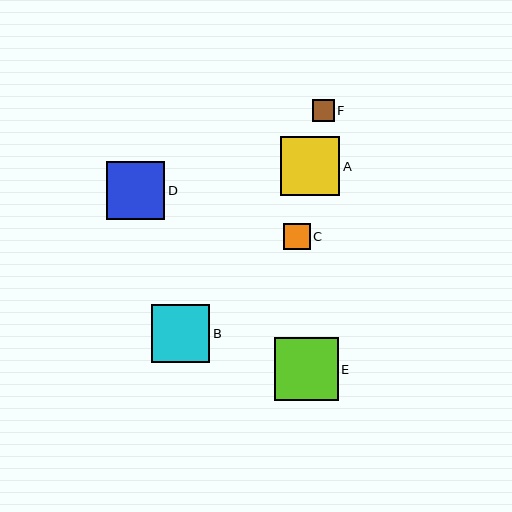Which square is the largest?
Square E is the largest with a size of approximately 63 pixels.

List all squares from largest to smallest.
From largest to smallest: E, A, B, D, C, F.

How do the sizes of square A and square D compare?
Square A and square D are approximately the same size.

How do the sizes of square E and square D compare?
Square E and square D are approximately the same size.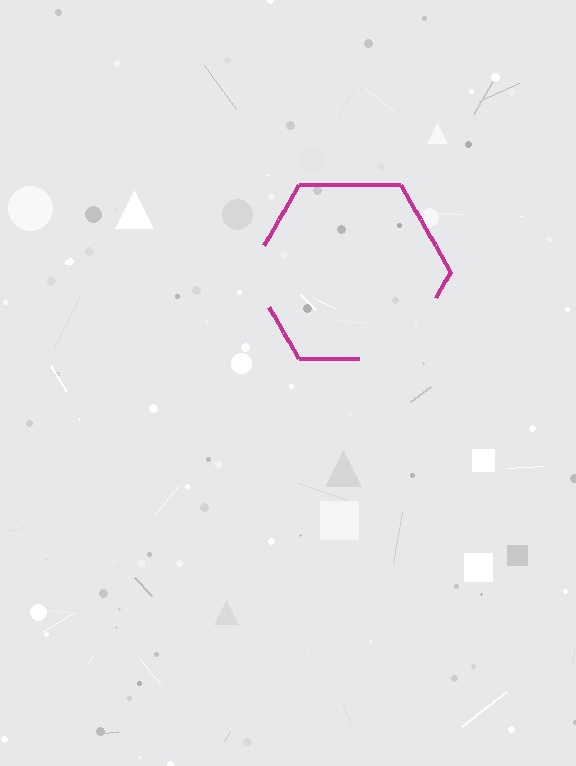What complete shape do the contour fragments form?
The contour fragments form a hexagon.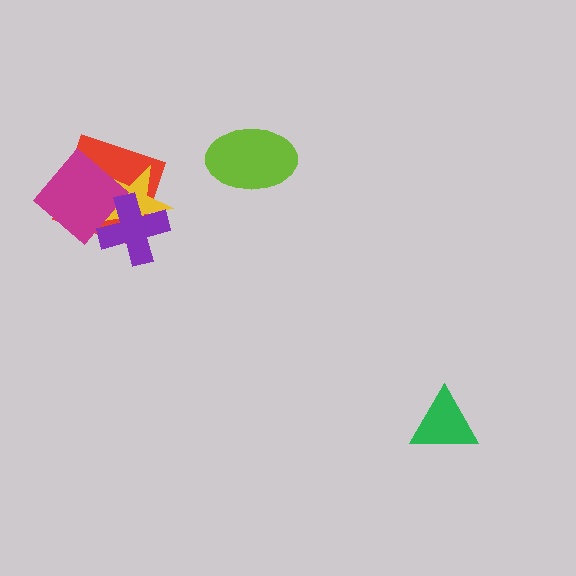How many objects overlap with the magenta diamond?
3 objects overlap with the magenta diamond.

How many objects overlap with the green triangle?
0 objects overlap with the green triangle.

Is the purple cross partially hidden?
No, no other shape covers it.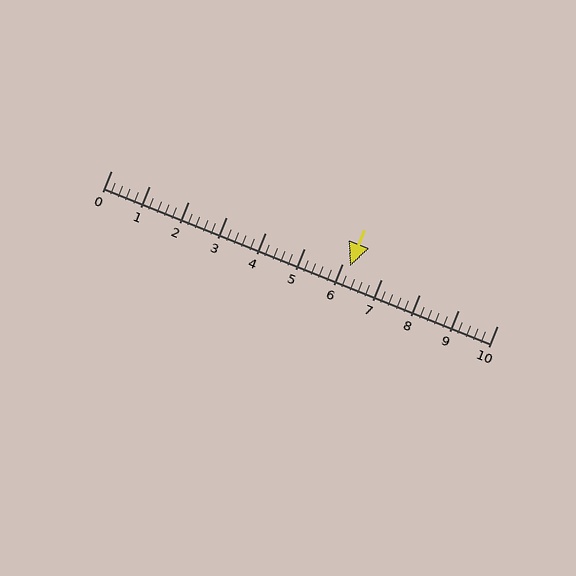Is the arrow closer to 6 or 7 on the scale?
The arrow is closer to 6.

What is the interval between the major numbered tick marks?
The major tick marks are spaced 1 units apart.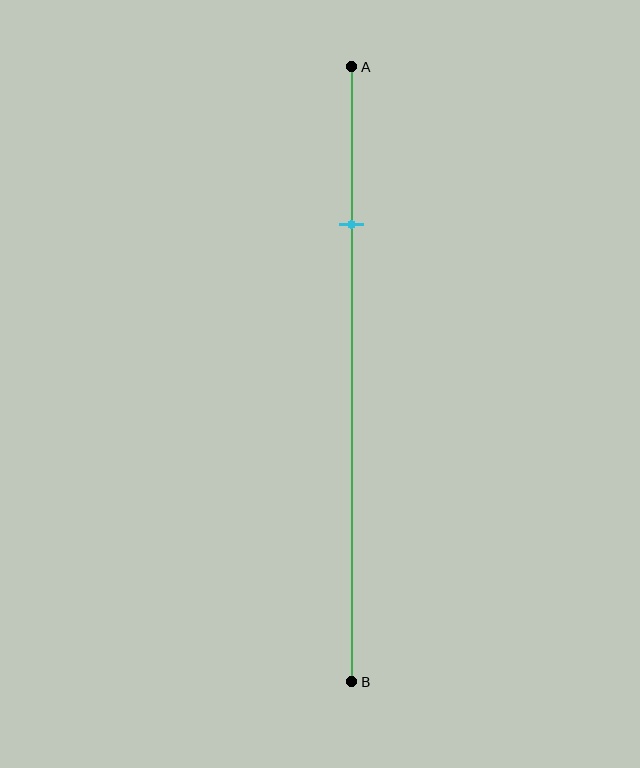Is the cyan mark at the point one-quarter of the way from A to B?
Yes, the mark is approximately at the one-quarter point.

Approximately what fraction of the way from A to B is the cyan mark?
The cyan mark is approximately 25% of the way from A to B.